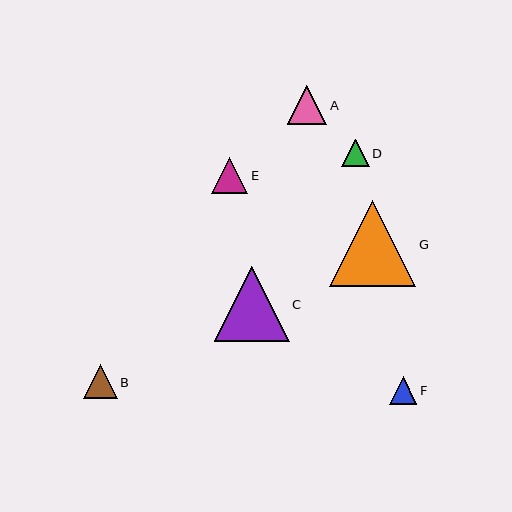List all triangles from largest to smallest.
From largest to smallest: G, C, A, E, B, D, F.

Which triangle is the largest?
Triangle G is the largest with a size of approximately 86 pixels.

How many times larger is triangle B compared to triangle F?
Triangle B is approximately 1.2 times the size of triangle F.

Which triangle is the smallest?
Triangle F is the smallest with a size of approximately 27 pixels.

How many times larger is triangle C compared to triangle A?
Triangle C is approximately 1.9 times the size of triangle A.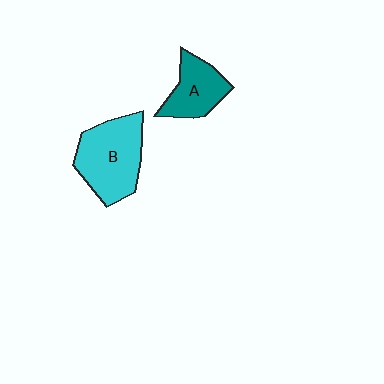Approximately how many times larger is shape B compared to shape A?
Approximately 1.6 times.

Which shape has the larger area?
Shape B (cyan).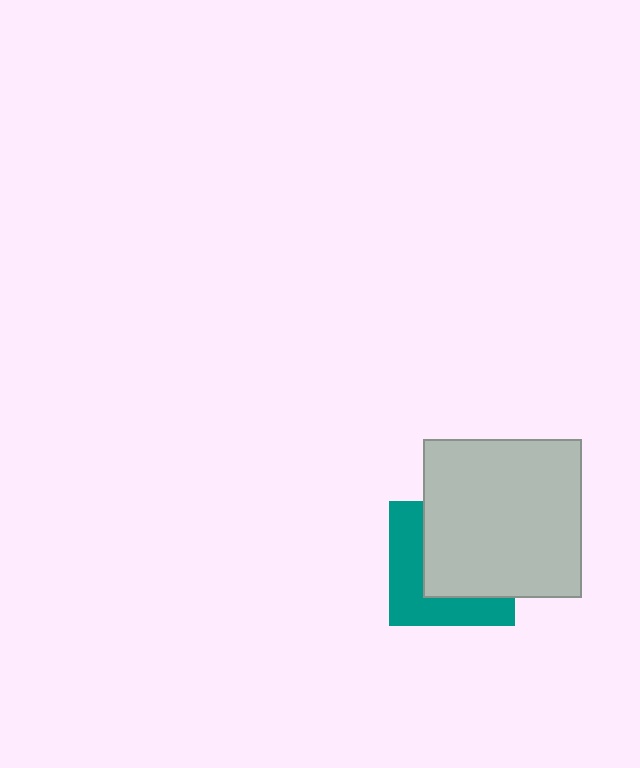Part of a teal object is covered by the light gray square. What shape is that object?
It is a square.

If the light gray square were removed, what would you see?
You would see the complete teal square.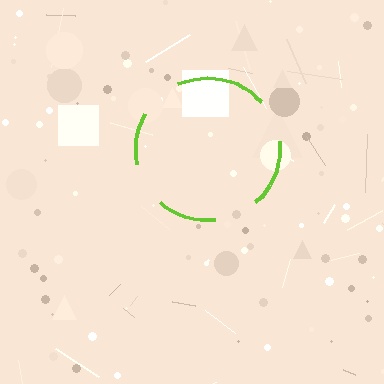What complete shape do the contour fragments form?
The contour fragments form a circle.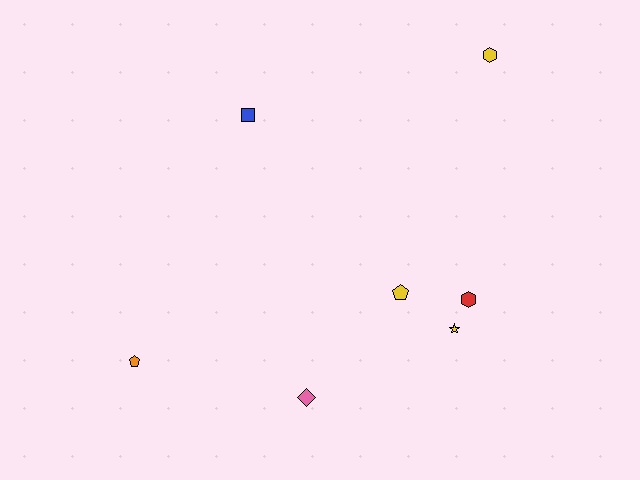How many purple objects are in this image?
There are no purple objects.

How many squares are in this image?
There is 1 square.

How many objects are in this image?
There are 7 objects.